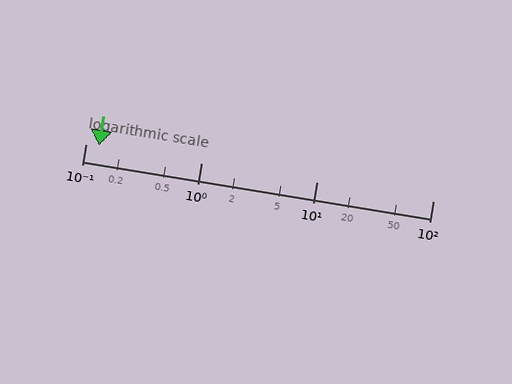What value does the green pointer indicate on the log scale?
The pointer indicates approximately 0.13.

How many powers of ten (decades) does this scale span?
The scale spans 3 decades, from 0.1 to 100.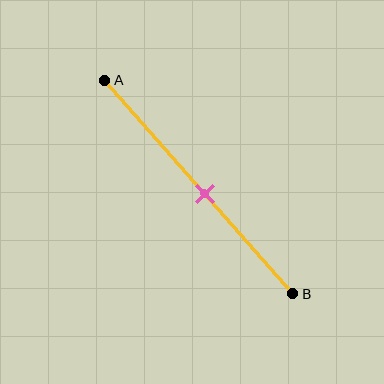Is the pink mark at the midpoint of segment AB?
No, the mark is at about 55% from A, not at the 50% midpoint.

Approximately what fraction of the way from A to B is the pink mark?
The pink mark is approximately 55% of the way from A to B.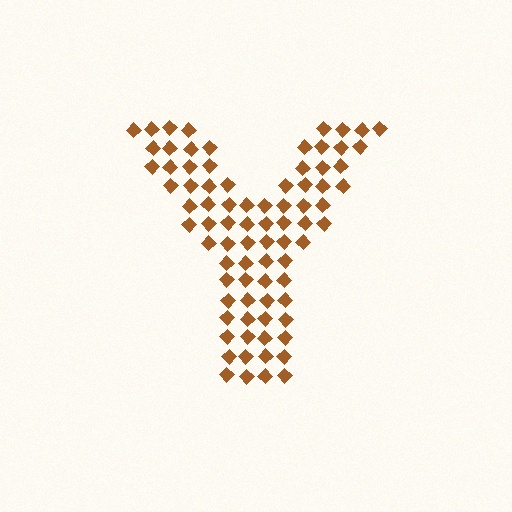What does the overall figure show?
The overall figure shows the letter Y.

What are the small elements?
The small elements are diamonds.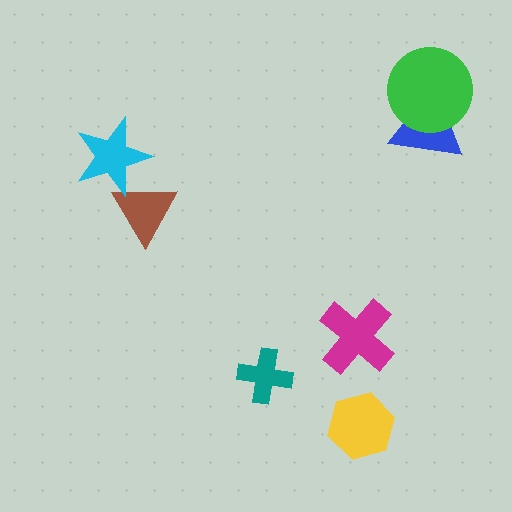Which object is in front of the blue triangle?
The green circle is in front of the blue triangle.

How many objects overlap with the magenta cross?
0 objects overlap with the magenta cross.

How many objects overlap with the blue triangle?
1 object overlaps with the blue triangle.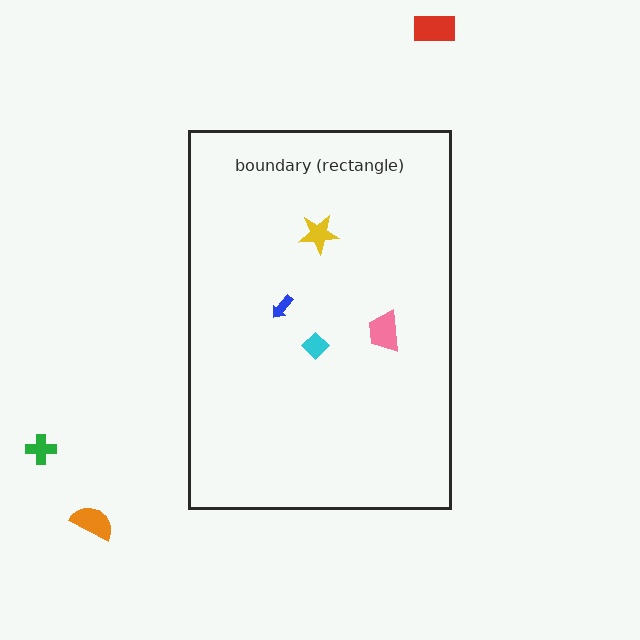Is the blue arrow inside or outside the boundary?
Inside.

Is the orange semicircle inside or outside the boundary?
Outside.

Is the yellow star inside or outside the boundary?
Inside.